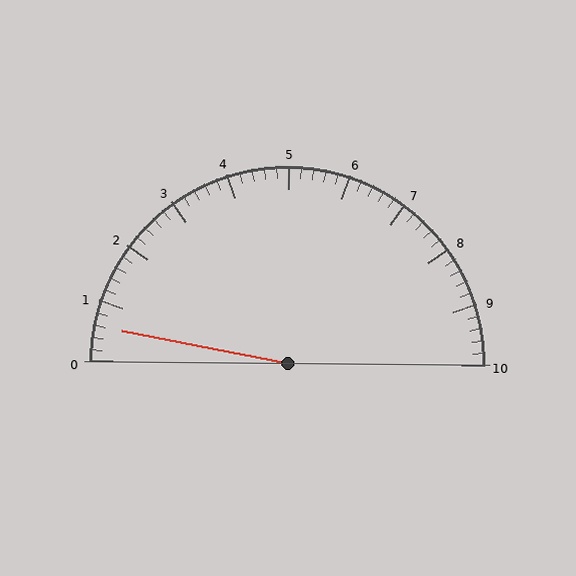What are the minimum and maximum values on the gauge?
The gauge ranges from 0 to 10.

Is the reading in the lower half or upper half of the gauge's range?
The reading is in the lower half of the range (0 to 10).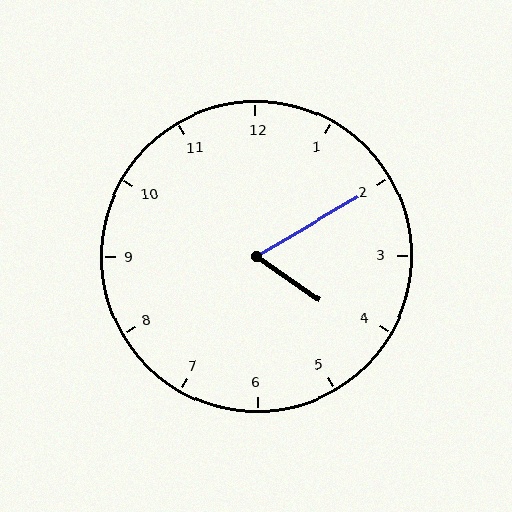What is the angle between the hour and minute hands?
Approximately 65 degrees.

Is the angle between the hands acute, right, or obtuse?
It is acute.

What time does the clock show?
4:10.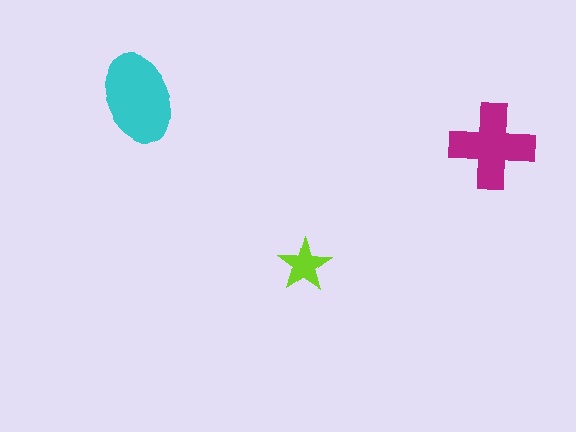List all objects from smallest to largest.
The lime star, the magenta cross, the cyan ellipse.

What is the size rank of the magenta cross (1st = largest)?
2nd.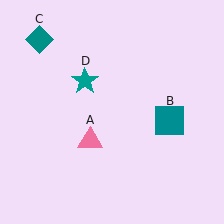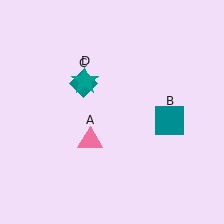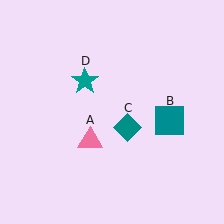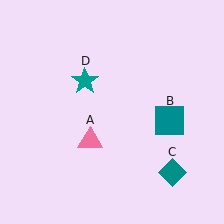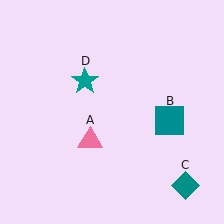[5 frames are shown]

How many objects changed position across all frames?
1 object changed position: teal diamond (object C).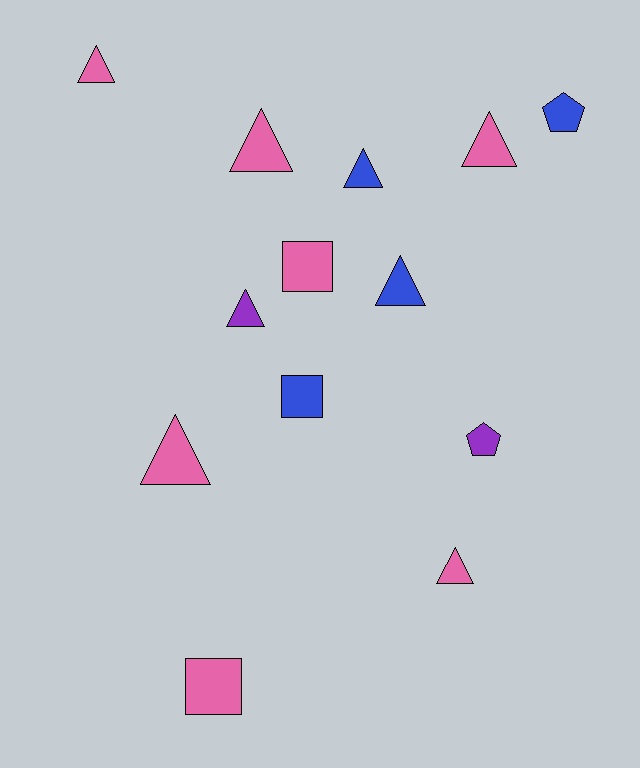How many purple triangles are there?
There is 1 purple triangle.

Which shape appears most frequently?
Triangle, with 8 objects.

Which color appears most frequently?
Pink, with 7 objects.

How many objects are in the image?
There are 13 objects.